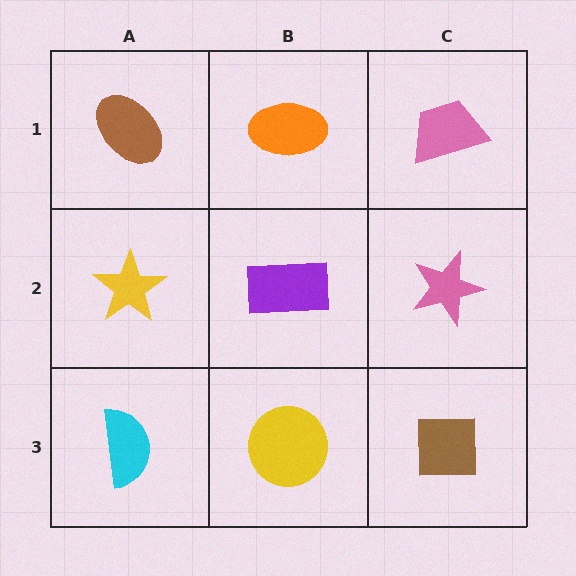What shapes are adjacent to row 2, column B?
An orange ellipse (row 1, column B), a yellow circle (row 3, column B), a yellow star (row 2, column A), a pink star (row 2, column C).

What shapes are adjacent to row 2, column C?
A pink trapezoid (row 1, column C), a brown square (row 3, column C), a purple rectangle (row 2, column B).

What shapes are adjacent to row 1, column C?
A pink star (row 2, column C), an orange ellipse (row 1, column B).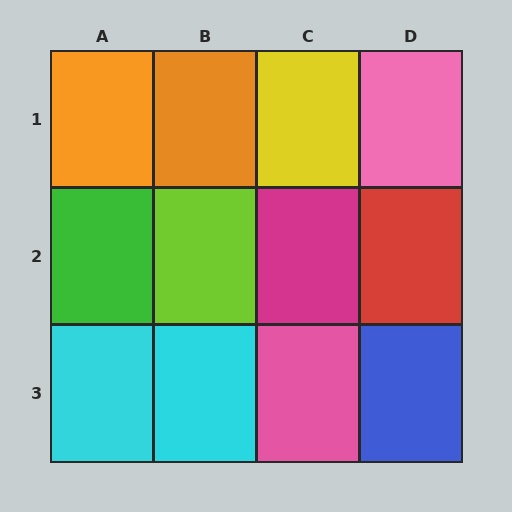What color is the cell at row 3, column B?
Cyan.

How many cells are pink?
2 cells are pink.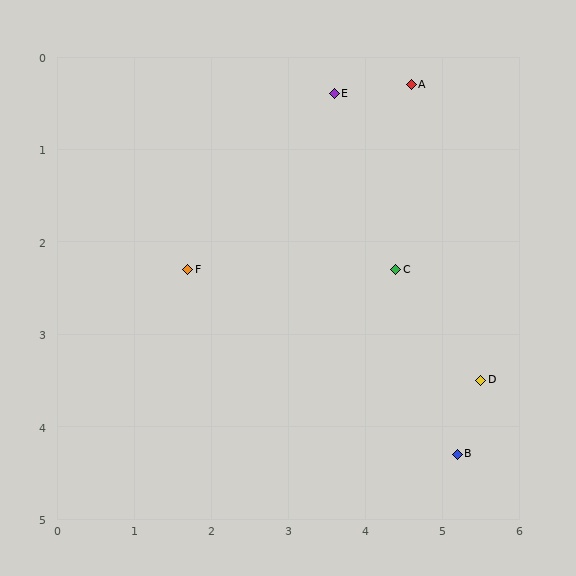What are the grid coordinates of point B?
Point B is at approximately (5.2, 4.3).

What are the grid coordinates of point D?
Point D is at approximately (5.5, 3.5).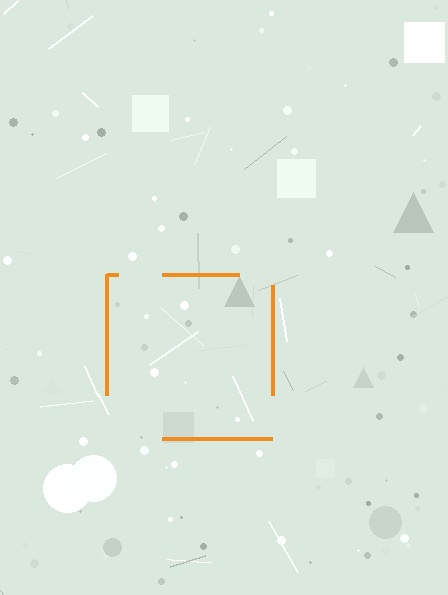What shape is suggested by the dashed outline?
The dashed outline suggests a square.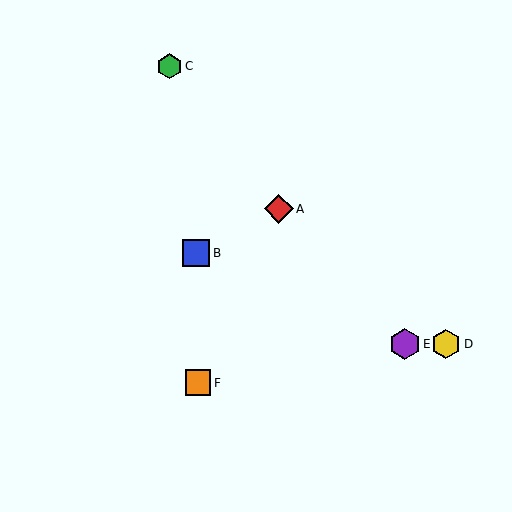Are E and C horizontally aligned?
No, E is at y≈344 and C is at y≈66.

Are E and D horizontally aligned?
Yes, both are at y≈344.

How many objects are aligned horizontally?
2 objects (D, E) are aligned horizontally.